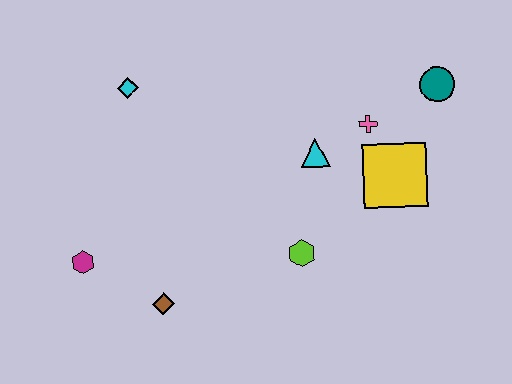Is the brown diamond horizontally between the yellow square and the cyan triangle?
No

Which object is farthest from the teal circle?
The magenta hexagon is farthest from the teal circle.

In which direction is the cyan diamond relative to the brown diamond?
The cyan diamond is above the brown diamond.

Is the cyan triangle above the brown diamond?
Yes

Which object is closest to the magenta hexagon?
The brown diamond is closest to the magenta hexagon.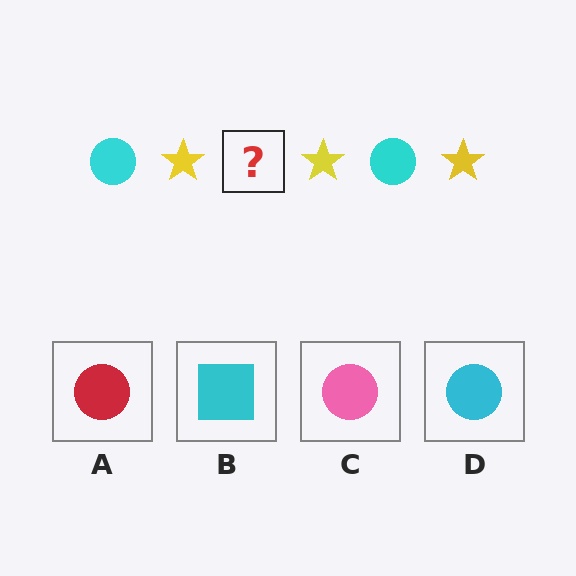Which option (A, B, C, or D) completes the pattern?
D.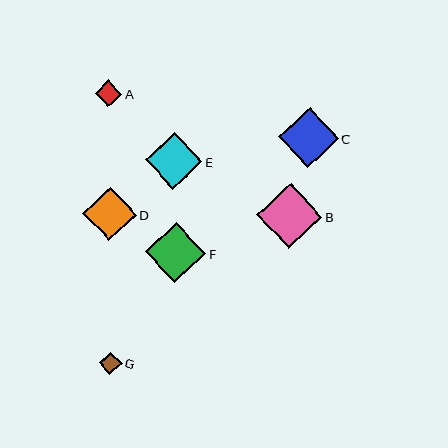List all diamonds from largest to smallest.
From largest to smallest: B, F, C, E, D, A, G.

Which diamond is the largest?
Diamond B is the largest with a size of approximately 65 pixels.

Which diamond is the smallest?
Diamond G is the smallest with a size of approximately 23 pixels.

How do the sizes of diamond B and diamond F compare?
Diamond B and diamond F are approximately the same size.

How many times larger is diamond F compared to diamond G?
Diamond F is approximately 2.6 times the size of diamond G.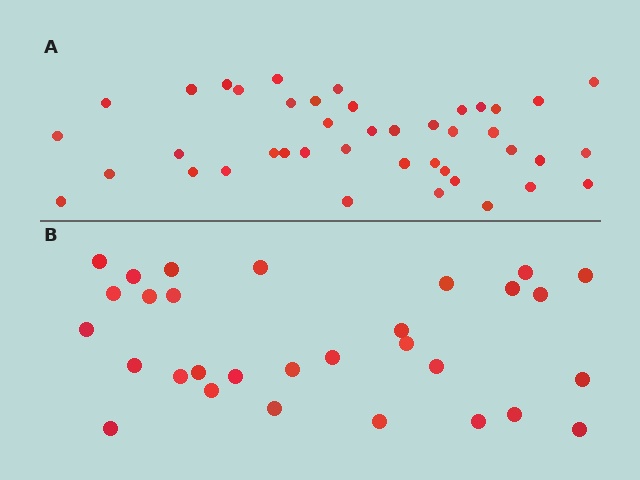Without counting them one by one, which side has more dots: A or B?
Region A (the top region) has more dots.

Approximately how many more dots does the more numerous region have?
Region A has roughly 12 or so more dots than region B.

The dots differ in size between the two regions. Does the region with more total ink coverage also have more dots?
No. Region B has more total ink coverage because its dots are larger, but region A actually contains more individual dots. Total area can be misleading — the number of items is what matters here.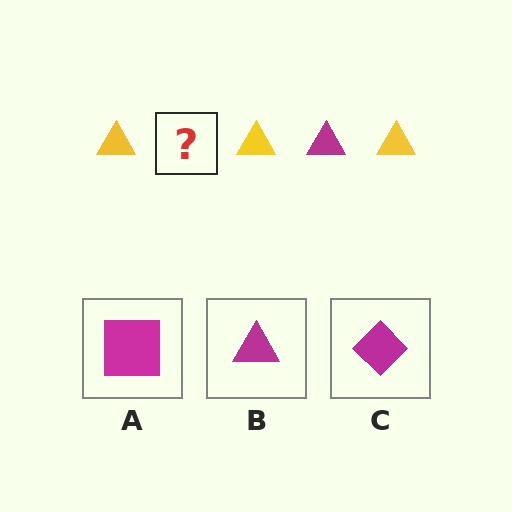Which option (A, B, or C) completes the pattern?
B.